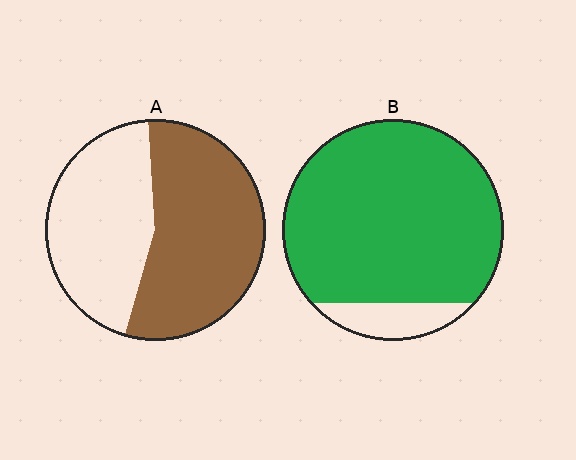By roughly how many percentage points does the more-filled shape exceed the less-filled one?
By roughly 35 percentage points (B over A).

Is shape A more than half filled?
Yes.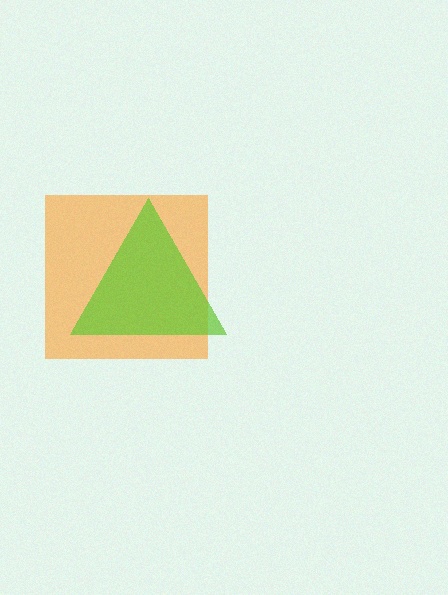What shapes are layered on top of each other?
The layered shapes are: an orange square, a lime triangle.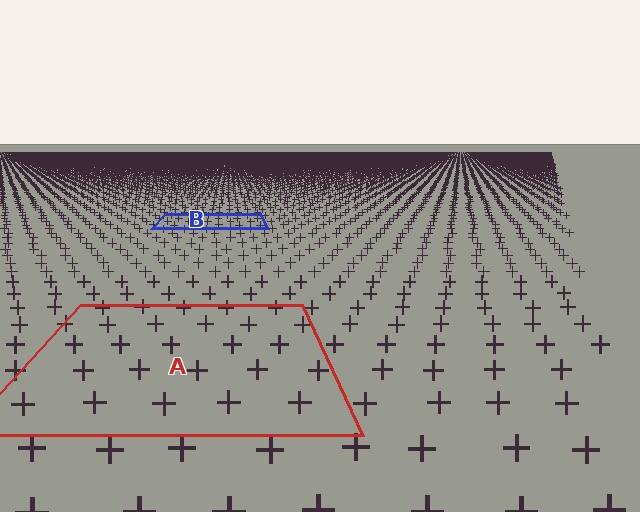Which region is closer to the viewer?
Region A is closer. The texture elements there are larger and more spread out.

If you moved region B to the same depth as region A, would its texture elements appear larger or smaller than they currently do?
They would appear larger. At a closer depth, the same texture elements are projected at a bigger on-screen size.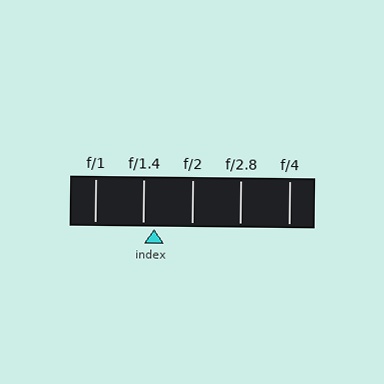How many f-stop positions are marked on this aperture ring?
There are 5 f-stop positions marked.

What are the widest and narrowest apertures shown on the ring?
The widest aperture shown is f/1 and the narrowest is f/4.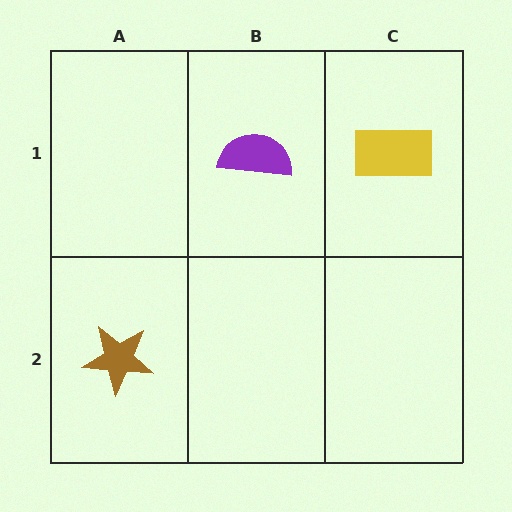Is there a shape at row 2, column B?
No, that cell is empty.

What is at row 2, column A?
A brown star.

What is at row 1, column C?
A yellow rectangle.